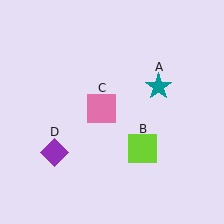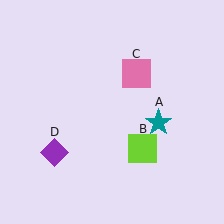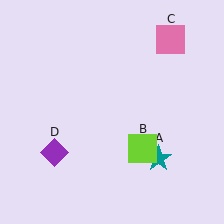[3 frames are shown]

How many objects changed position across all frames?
2 objects changed position: teal star (object A), pink square (object C).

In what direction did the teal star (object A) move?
The teal star (object A) moved down.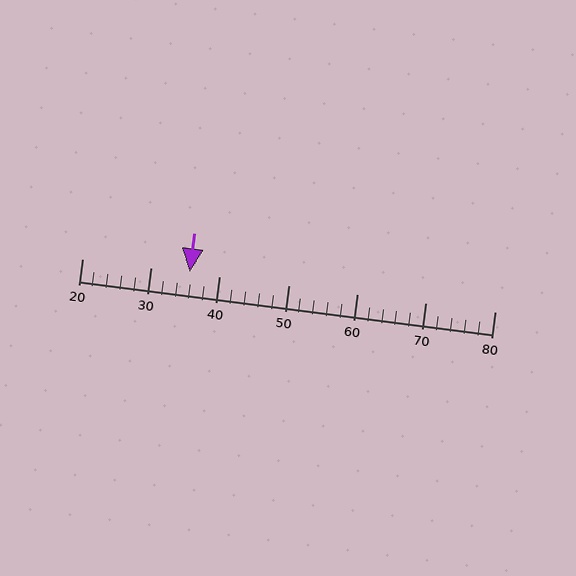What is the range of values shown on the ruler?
The ruler shows values from 20 to 80.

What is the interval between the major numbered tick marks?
The major tick marks are spaced 10 units apart.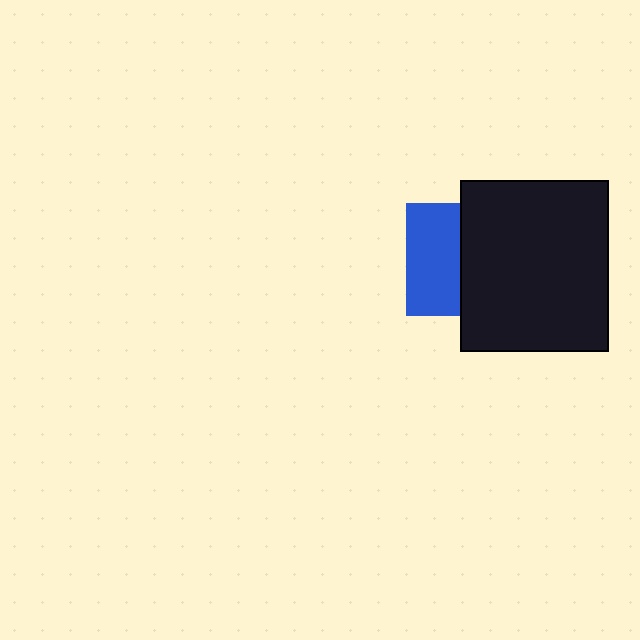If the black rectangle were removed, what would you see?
You would see the complete blue square.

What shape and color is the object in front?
The object in front is a black rectangle.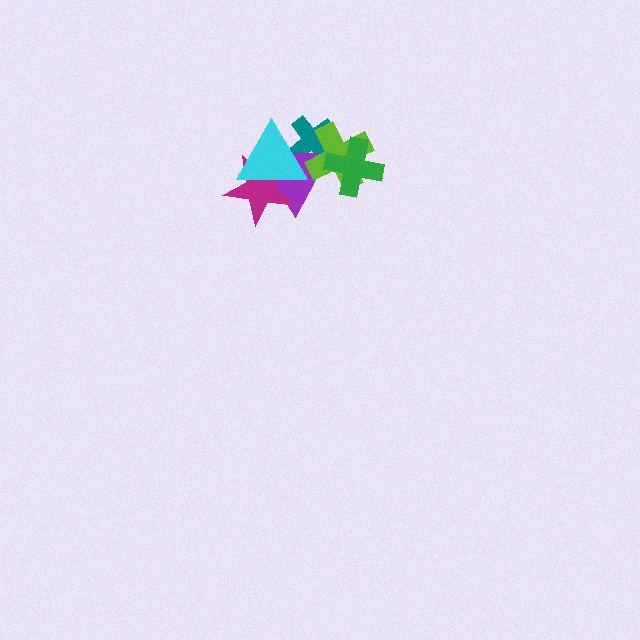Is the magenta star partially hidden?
Yes, it is partially covered by another shape.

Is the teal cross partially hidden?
Yes, it is partially covered by another shape.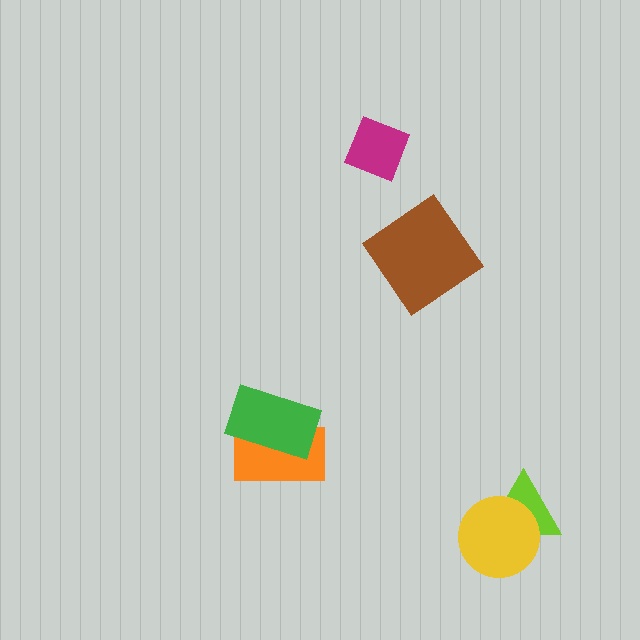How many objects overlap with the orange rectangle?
1 object overlaps with the orange rectangle.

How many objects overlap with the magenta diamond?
0 objects overlap with the magenta diamond.